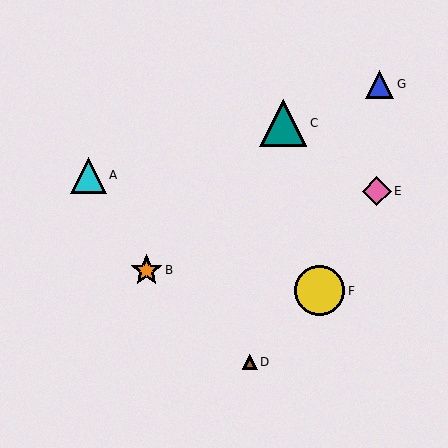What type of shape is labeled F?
Shape F is a yellow circle.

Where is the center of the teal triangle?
The center of the teal triangle is at (283, 123).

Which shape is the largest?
The yellow circle (labeled F) is the largest.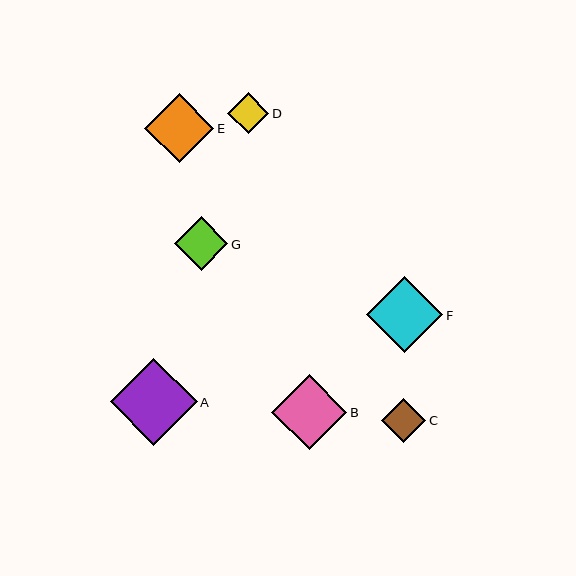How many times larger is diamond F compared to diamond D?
Diamond F is approximately 1.9 times the size of diamond D.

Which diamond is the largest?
Diamond A is the largest with a size of approximately 87 pixels.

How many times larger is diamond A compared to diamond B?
Diamond A is approximately 1.1 times the size of diamond B.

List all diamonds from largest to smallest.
From largest to smallest: A, F, B, E, G, C, D.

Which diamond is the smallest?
Diamond D is the smallest with a size of approximately 41 pixels.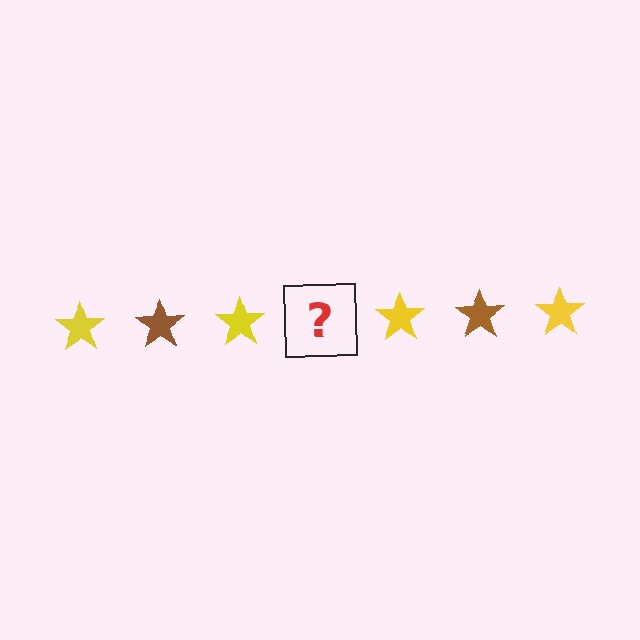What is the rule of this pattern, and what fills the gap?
The rule is that the pattern cycles through yellow, brown stars. The gap should be filled with a brown star.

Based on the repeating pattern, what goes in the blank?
The blank should be a brown star.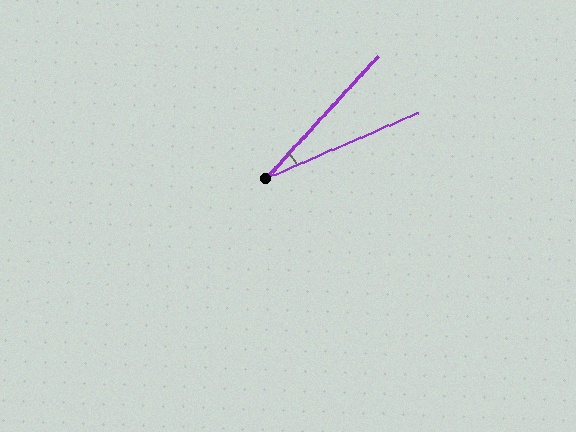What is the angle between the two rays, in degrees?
Approximately 24 degrees.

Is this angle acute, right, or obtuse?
It is acute.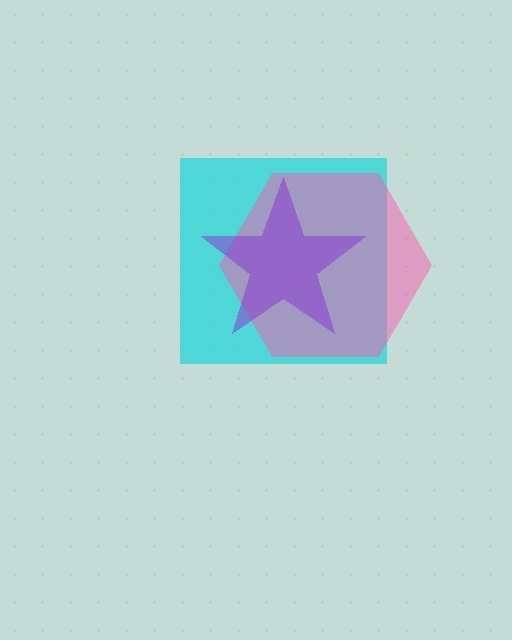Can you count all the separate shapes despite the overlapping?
Yes, there are 3 separate shapes.